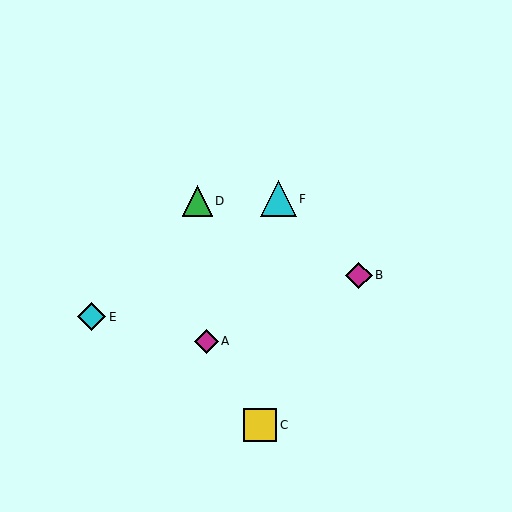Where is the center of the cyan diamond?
The center of the cyan diamond is at (92, 317).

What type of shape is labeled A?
Shape A is a magenta diamond.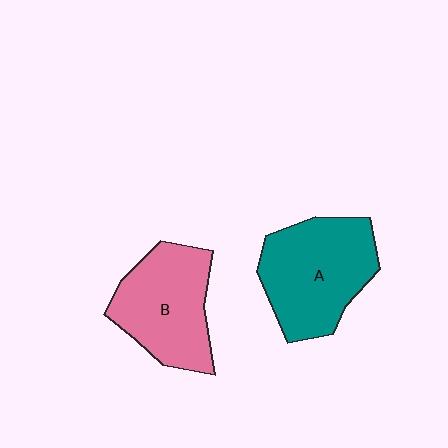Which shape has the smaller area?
Shape B (pink).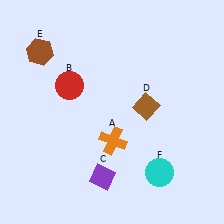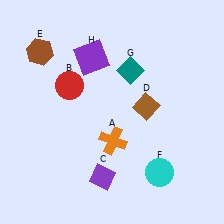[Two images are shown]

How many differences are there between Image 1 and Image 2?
There are 2 differences between the two images.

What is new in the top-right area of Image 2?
A teal diamond (G) was added in the top-right area of Image 2.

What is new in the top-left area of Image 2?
A purple square (H) was added in the top-left area of Image 2.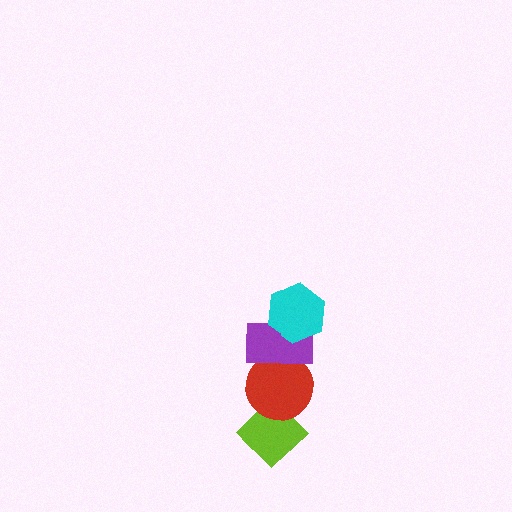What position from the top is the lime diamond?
The lime diamond is 4th from the top.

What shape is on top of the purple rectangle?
The cyan hexagon is on top of the purple rectangle.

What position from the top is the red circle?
The red circle is 3rd from the top.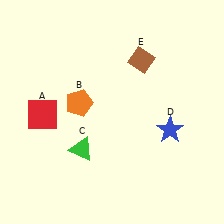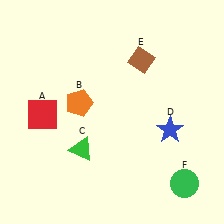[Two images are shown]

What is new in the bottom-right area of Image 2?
A green circle (F) was added in the bottom-right area of Image 2.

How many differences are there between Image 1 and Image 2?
There is 1 difference between the two images.